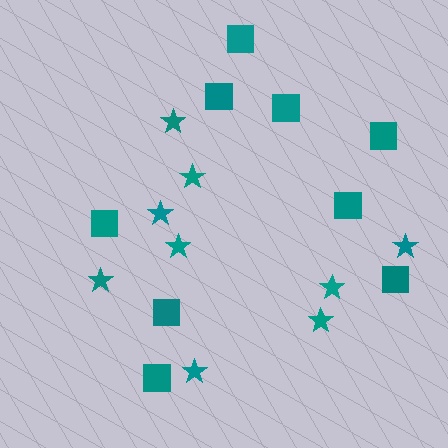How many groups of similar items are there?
There are 2 groups: one group of squares (9) and one group of stars (9).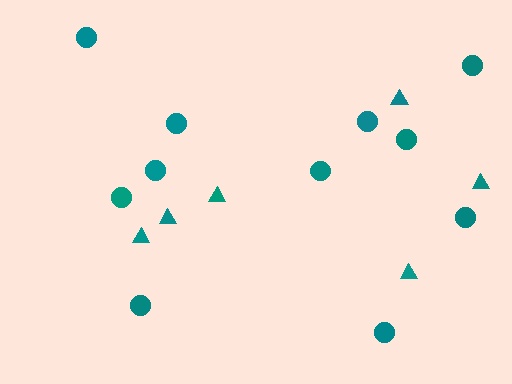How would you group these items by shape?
There are 2 groups: one group of circles (11) and one group of triangles (6).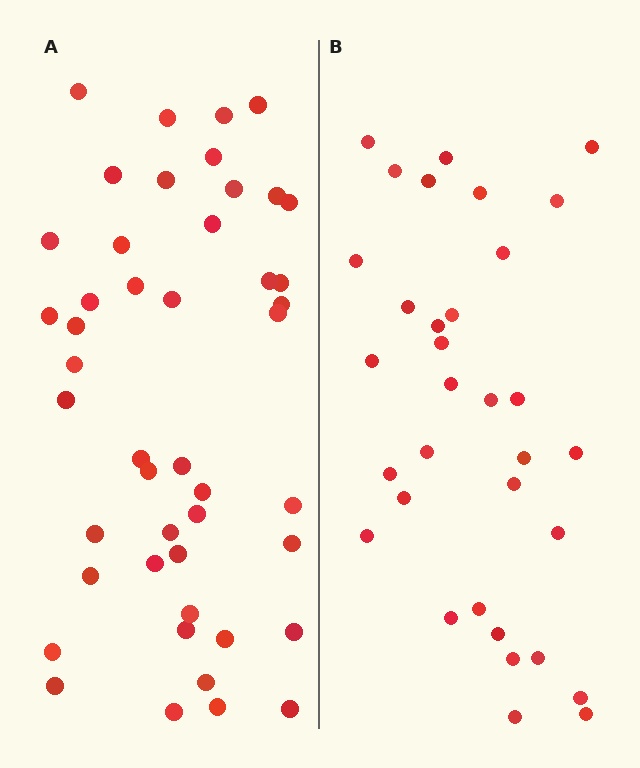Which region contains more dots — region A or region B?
Region A (the left region) has more dots.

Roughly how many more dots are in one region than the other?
Region A has approximately 15 more dots than region B.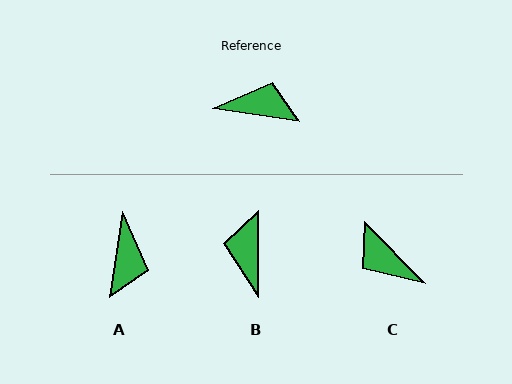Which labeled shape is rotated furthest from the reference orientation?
C, about 143 degrees away.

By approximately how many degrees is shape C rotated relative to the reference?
Approximately 143 degrees counter-clockwise.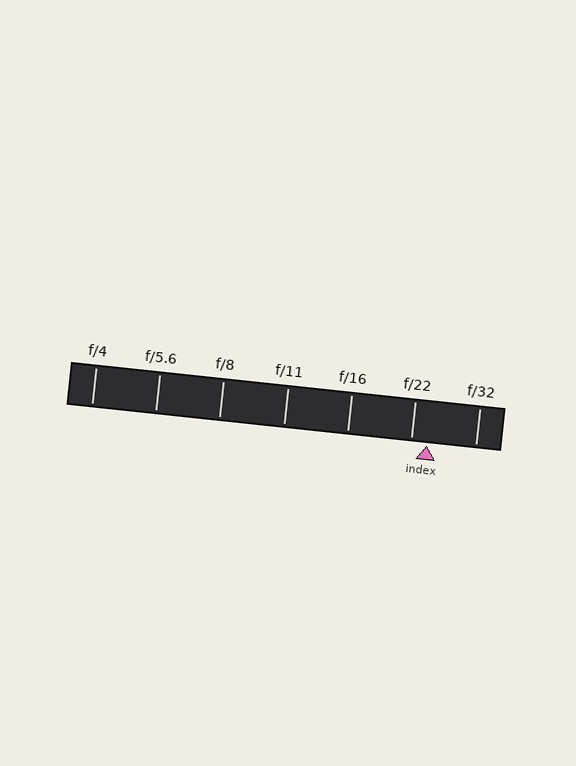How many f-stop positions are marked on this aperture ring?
There are 7 f-stop positions marked.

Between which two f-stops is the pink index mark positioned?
The index mark is between f/22 and f/32.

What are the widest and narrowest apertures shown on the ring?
The widest aperture shown is f/4 and the narrowest is f/32.